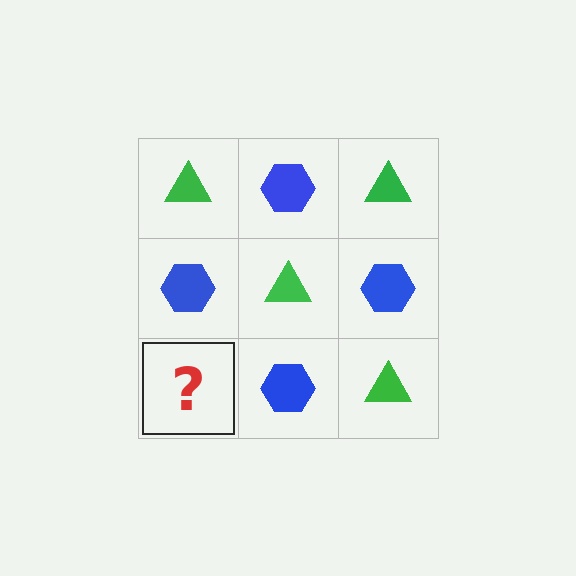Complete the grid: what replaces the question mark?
The question mark should be replaced with a green triangle.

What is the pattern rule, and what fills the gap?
The rule is that it alternates green triangle and blue hexagon in a checkerboard pattern. The gap should be filled with a green triangle.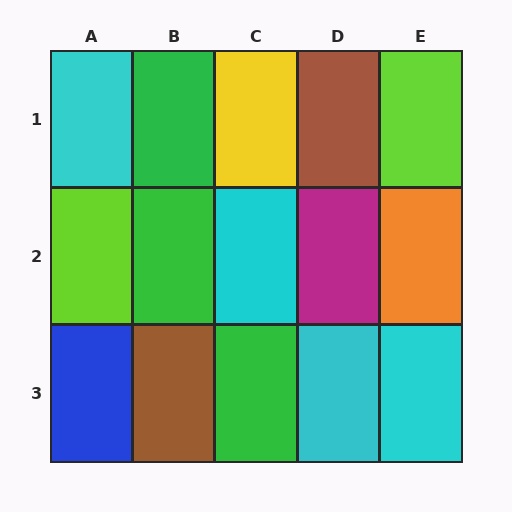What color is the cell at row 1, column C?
Yellow.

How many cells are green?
3 cells are green.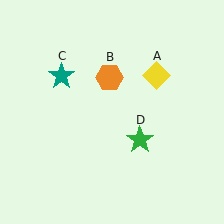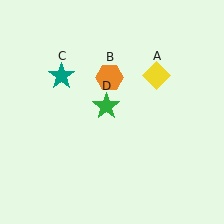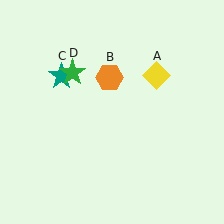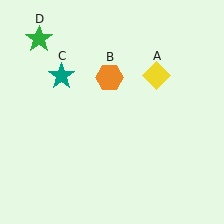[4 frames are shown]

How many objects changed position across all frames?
1 object changed position: green star (object D).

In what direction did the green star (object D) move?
The green star (object D) moved up and to the left.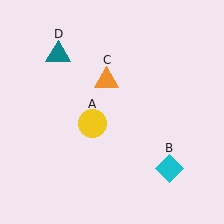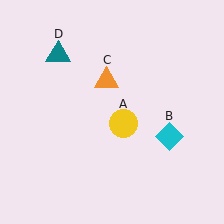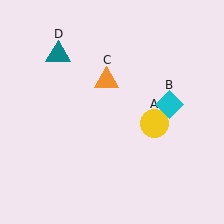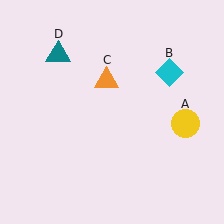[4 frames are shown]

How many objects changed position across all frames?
2 objects changed position: yellow circle (object A), cyan diamond (object B).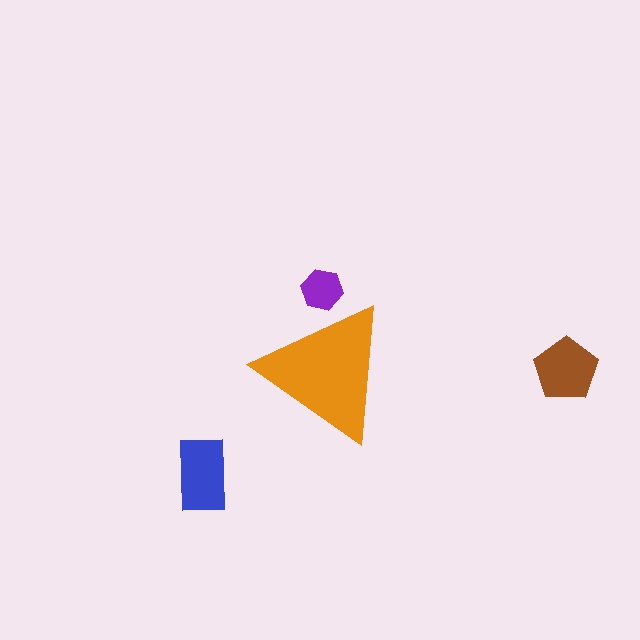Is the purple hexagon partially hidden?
Yes, the purple hexagon is partially hidden behind the orange triangle.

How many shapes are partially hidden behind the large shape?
1 shape is partially hidden.